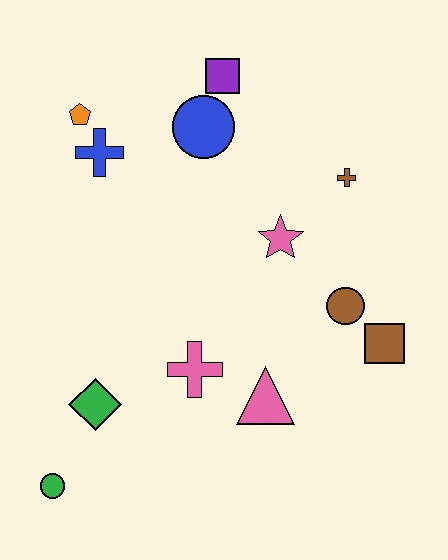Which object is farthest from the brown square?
The orange pentagon is farthest from the brown square.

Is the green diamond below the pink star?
Yes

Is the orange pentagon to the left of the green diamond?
Yes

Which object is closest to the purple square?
The blue circle is closest to the purple square.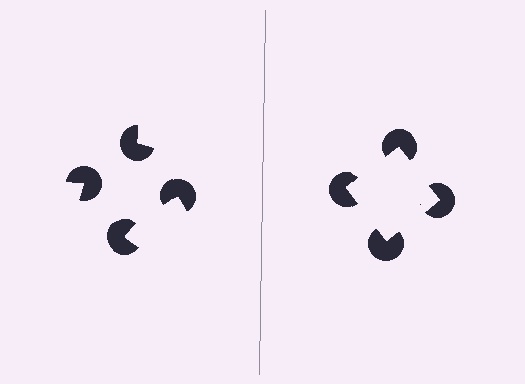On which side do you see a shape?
An illusory square appears on the right side. On the left side the wedge cuts are rotated, so no coherent shape forms.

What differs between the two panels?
The pac-man discs are positioned identically on both sides; only the wedge orientations differ. On the right they align to a square; on the left they are misaligned.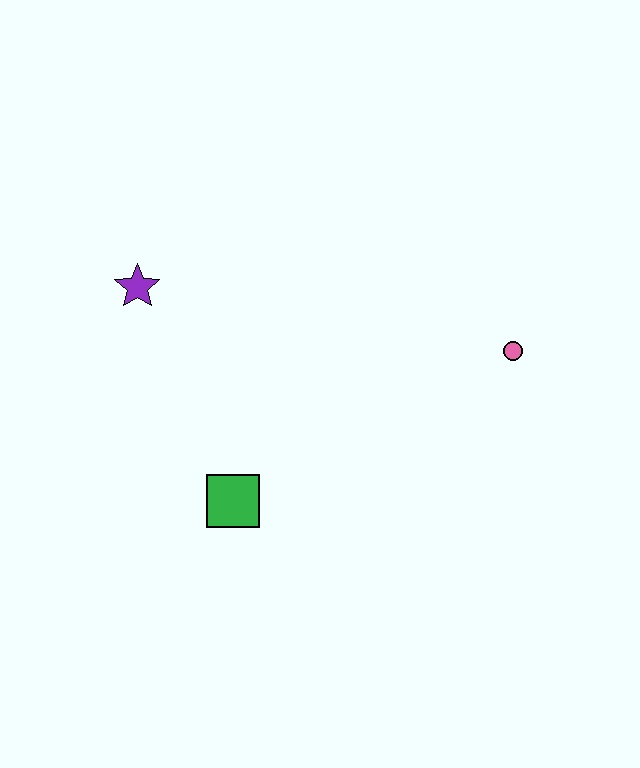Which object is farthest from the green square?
The pink circle is farthest from the green square.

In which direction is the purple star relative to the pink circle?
The purple star is to the left of the pink circle.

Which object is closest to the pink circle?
The green square is closest to the pink circle.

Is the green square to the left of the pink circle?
Yes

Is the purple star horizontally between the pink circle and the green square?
No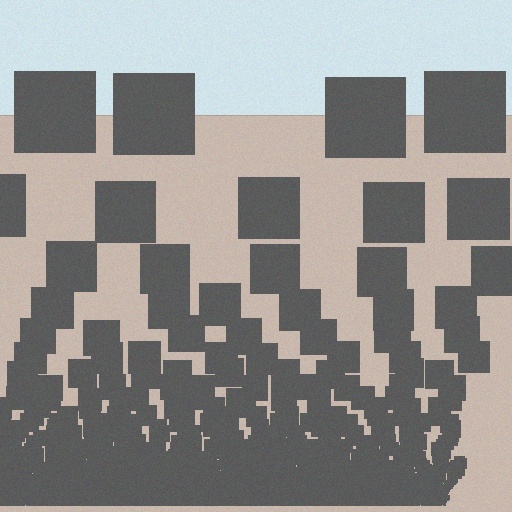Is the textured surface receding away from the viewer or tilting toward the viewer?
The surface appears to tilt toward the viewer. Texture elements get larger and sparser toward the top.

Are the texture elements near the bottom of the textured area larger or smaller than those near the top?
Smaller. The gradient is inverted — elements near the bottom are smaller and denser.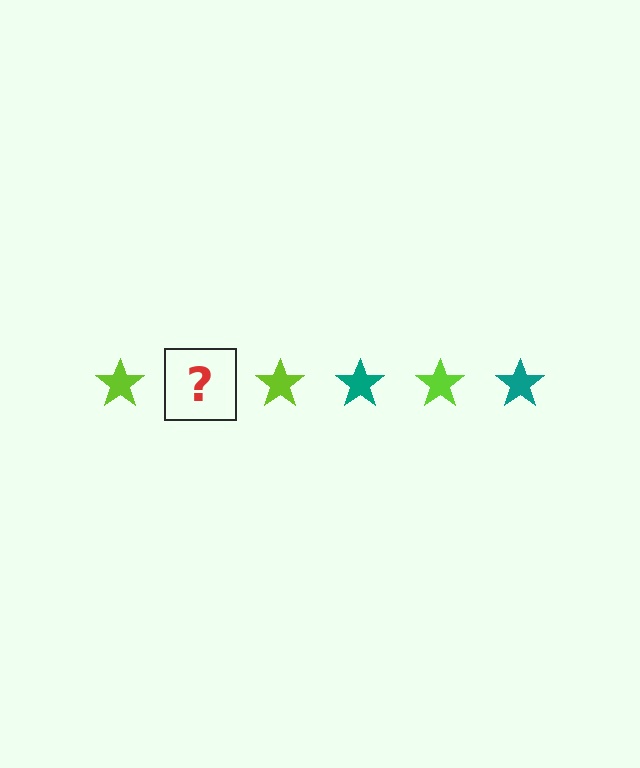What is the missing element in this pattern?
The missing element is a teal star.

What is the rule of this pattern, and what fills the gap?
The rule is that the pattern cycles through lime, teal stars. The gap should be filled with a teal star.